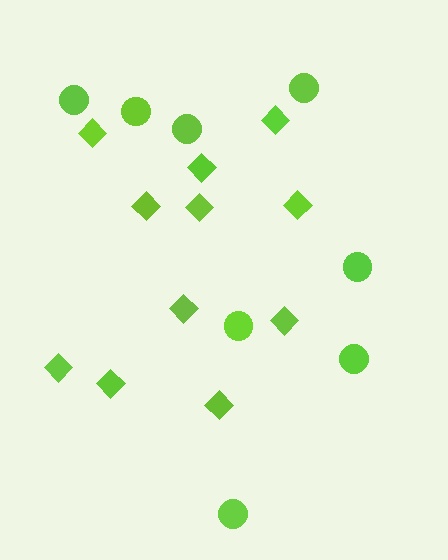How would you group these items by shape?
There are 2 groups: one group of diamonds (11) and one group of circles (8).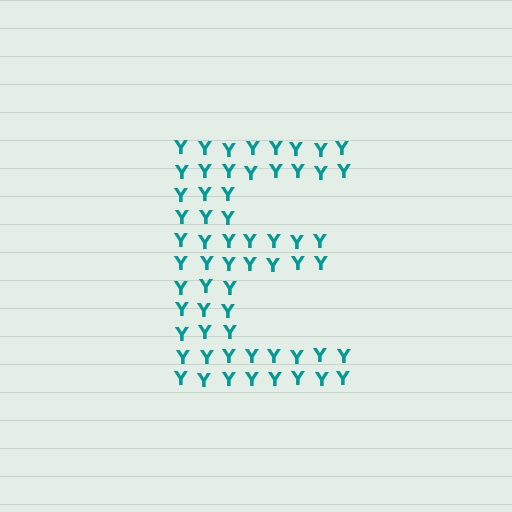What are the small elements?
The small elements are letter Y's.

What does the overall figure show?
The overall figure shows the letter E.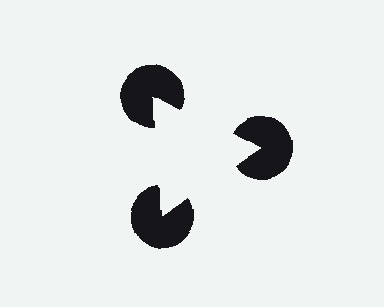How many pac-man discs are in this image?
There are 3 — one at each vertex of the illusory triangle.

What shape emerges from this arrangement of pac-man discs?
An illusory triangle — its edges are inferred from the aligned wedge cuts in the pac-man discs, not physically drawn.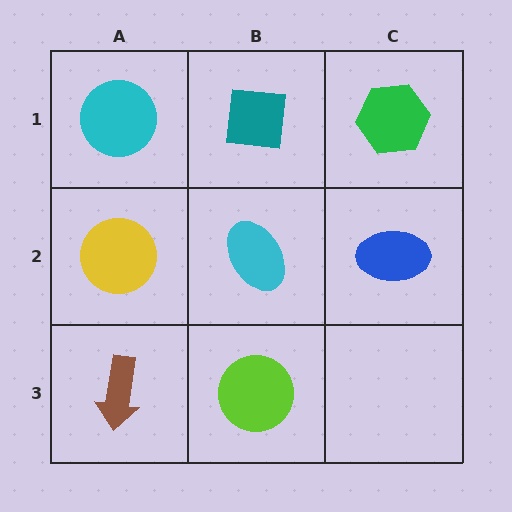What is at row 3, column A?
A brown arrow.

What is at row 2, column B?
A cyan ellipse.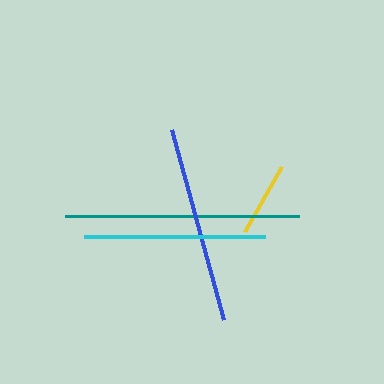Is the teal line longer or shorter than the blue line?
The teal line is longer than the blue line.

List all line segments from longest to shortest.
From longest to shortest: teal, blue, cyan, yellow.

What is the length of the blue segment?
The blue segment is approximately 197 pixels long.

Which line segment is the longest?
The teal line is the longest at approximately 233 pixels.